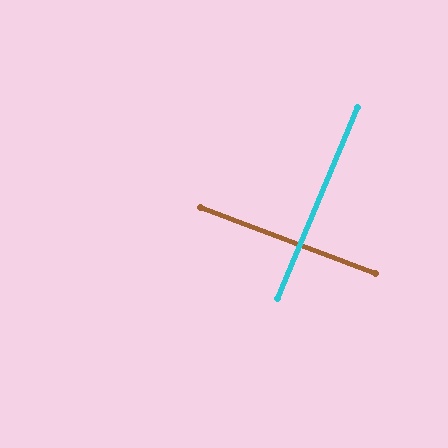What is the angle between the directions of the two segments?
Approximately 88 degrees.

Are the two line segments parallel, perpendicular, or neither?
Perpendicular — they meet at approximately 88°.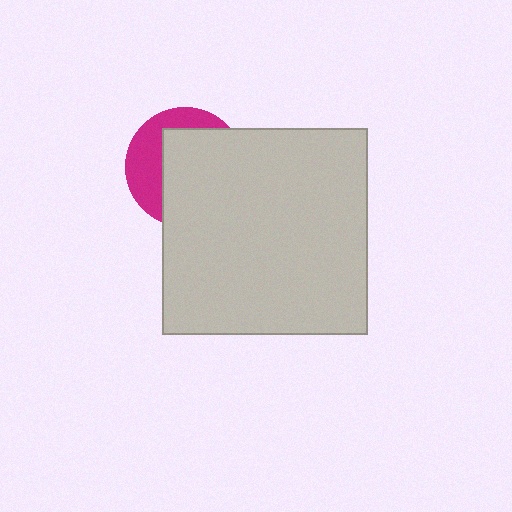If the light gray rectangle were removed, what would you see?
You would see the complete magenta circle.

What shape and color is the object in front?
The object in front is a light gray rectangle.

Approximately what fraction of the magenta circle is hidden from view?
Roughly 65% of the magenta circle is hidden behind the light gray rectangle.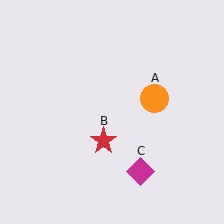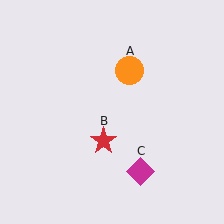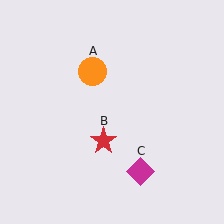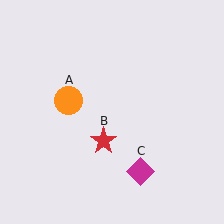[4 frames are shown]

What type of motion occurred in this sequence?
The orange circle (object A) rotated counterclockwise around the center of the scene.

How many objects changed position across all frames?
1 object changed position: orange circle (object A).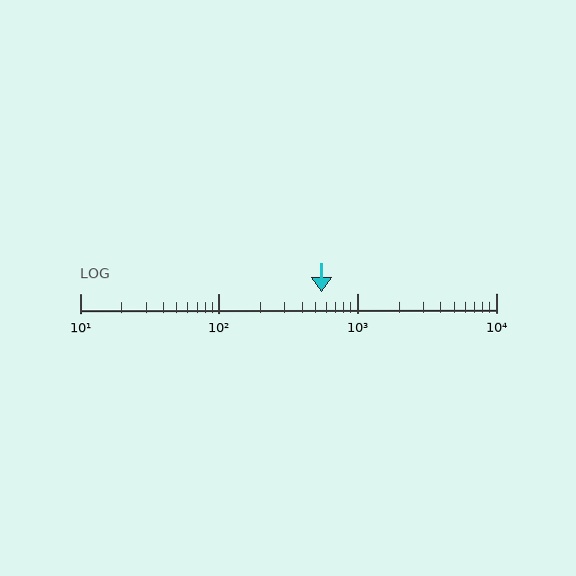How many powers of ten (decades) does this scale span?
The scale spans 3 decades, from 10 to 10000.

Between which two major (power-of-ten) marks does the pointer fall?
The pointer is between 100 and 1000.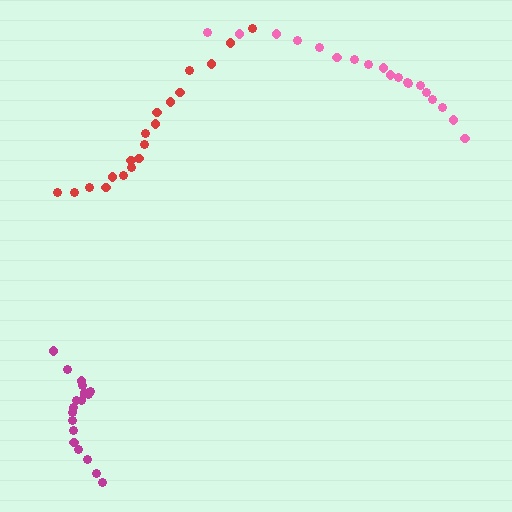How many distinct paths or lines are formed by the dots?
There are 3 distinct paths.